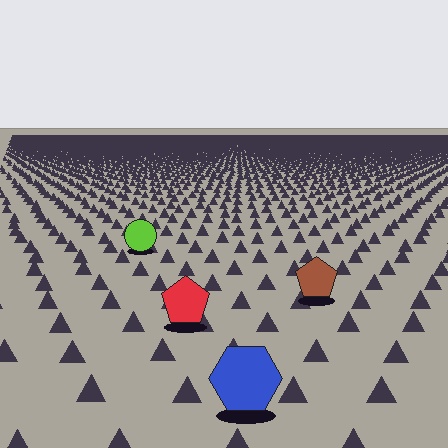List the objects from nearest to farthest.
From nearest to farthest: the blue hexagon, the red pentagon, the brown pentagon, the lime circle.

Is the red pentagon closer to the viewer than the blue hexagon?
No. The blue hexagon is closer — you can tell from the texture gradient: the ground texture is coarser near it.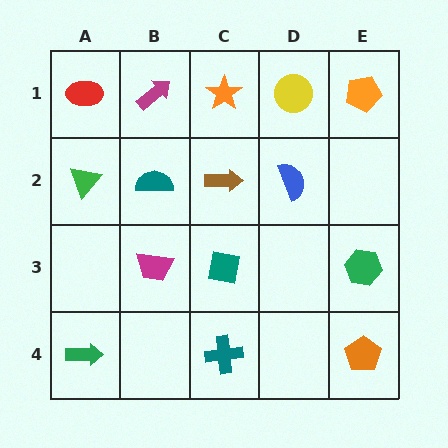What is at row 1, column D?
A yellow circle.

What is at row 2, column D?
A blue semicircle.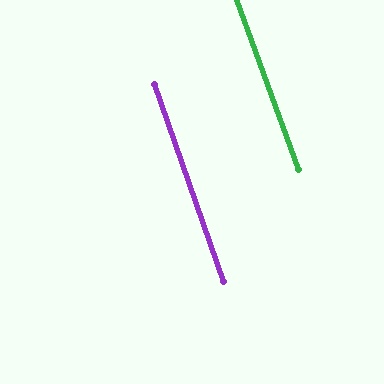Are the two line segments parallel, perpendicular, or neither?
Parallel — their directions differ by only 0.8°.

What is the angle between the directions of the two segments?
Approximately 1 degree.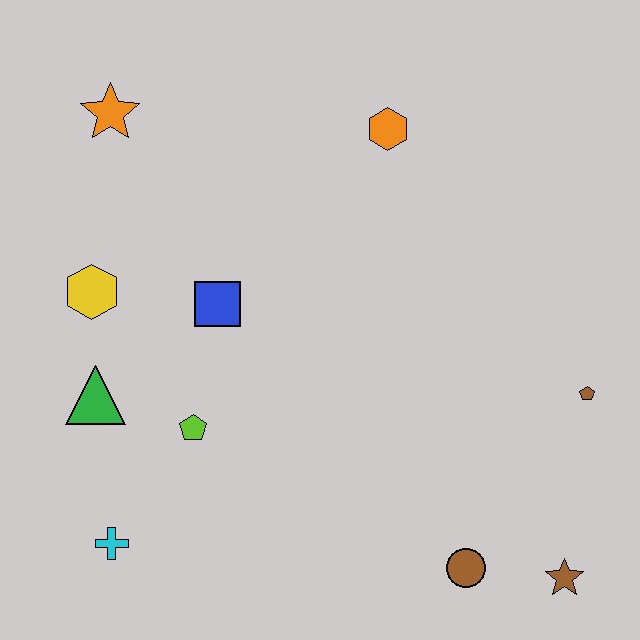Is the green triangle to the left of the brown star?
Yes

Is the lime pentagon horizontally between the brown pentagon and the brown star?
No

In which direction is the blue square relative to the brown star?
The blue square is to the left of the brown star.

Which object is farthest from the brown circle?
The orange star is farthest from the brown circle.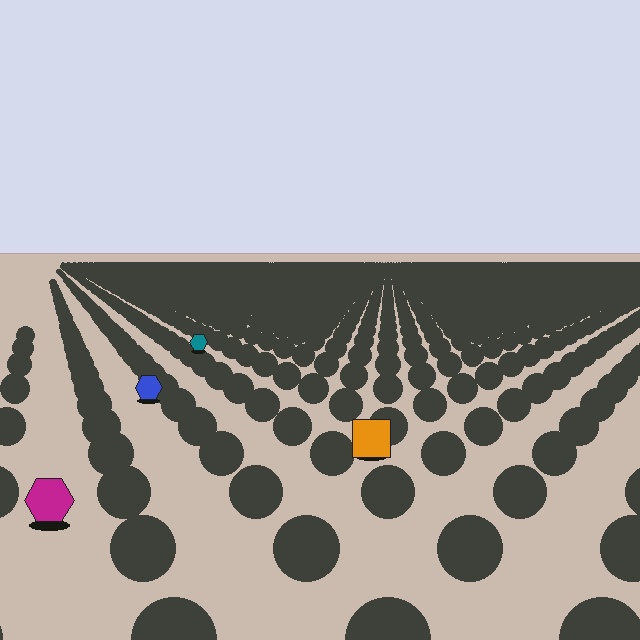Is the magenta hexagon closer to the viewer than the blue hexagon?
Yes. The magenta hexagon is closer — you can tell from the texture gradient: the ground texture is coarser near it.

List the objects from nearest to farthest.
From nearest to farthest: the magenta hexagon, the orange square, the blue hexagon, the teal hexagon.